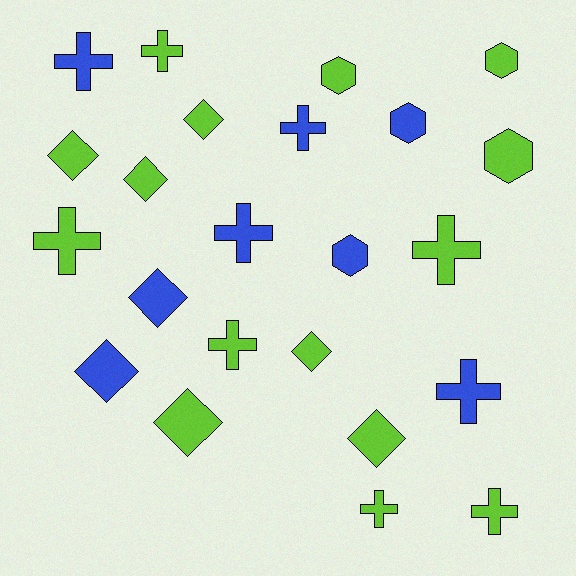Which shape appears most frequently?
Cross, with 10 objects.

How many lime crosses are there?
There are 6 lime crosses.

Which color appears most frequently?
Lime, with 15 objects.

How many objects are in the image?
There are 23 objects.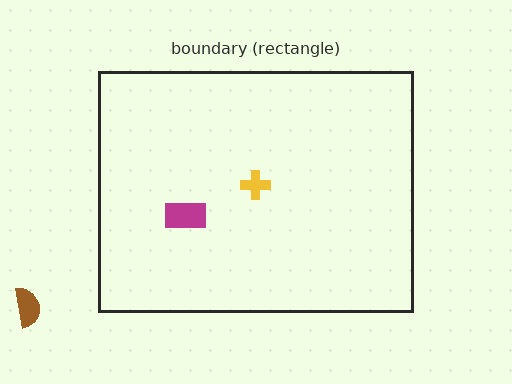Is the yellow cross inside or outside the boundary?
Inside.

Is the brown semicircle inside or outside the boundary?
Outside.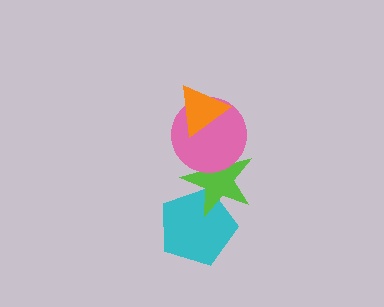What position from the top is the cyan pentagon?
The cyan pentagon is 4th from the top.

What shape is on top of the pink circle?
The orange triangle is on top of the pink circle.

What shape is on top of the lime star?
The pink circle is on top of the lime star.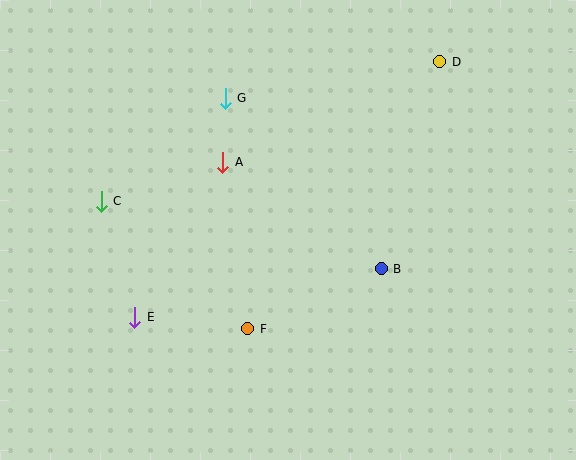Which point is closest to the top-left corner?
Point C is closest to the top-left corner.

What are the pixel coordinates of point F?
Point F is at (248, 329).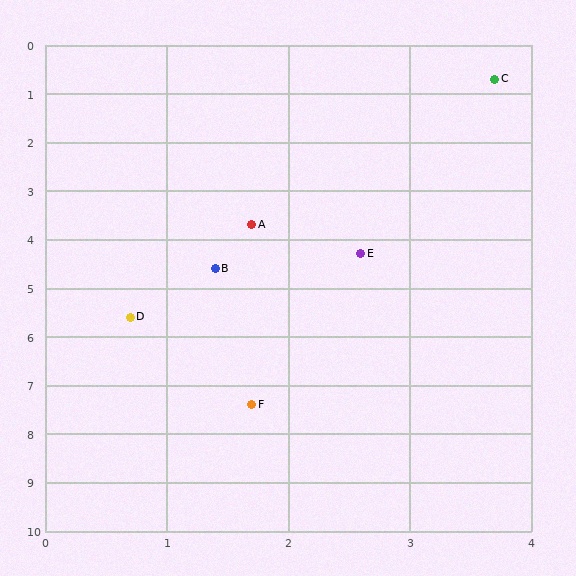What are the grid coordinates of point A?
Point A is at approximately (1.7, 3.7).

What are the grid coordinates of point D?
Point D is at approximately (0.7, 5.6).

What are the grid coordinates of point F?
Point F is at approximately (1.7, 7.4).